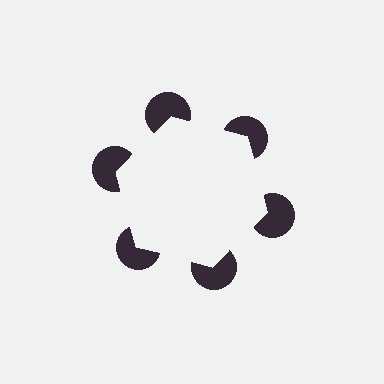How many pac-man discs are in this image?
There are 6 — one at each vertex of the illusory hexagon.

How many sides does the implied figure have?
6 sides.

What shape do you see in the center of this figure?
An illusory hexagon — its edges are inferred from the aligned wedge cuts in the pac-man discs, not physically drawn.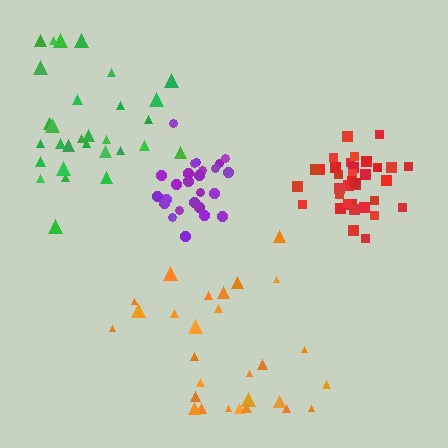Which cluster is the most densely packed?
Red.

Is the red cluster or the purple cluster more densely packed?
Red.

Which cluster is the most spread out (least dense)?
Green.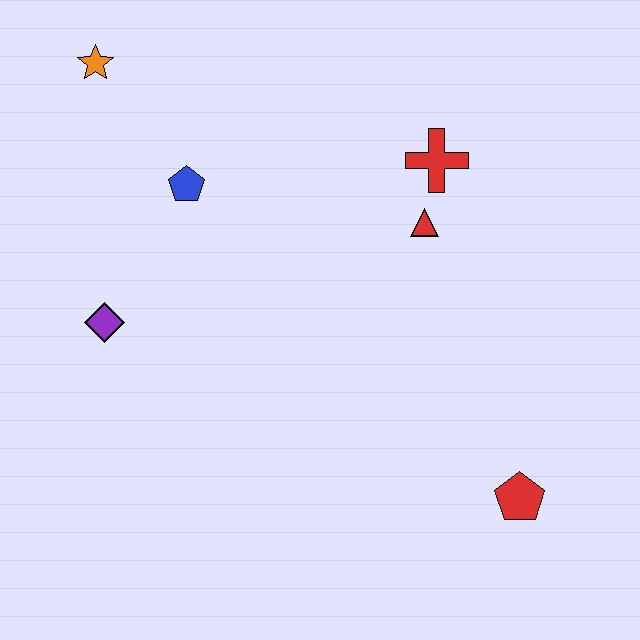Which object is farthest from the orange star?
The red pentagon is farthest from the orange star.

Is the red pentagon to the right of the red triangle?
Yes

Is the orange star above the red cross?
Yes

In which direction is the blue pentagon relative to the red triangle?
The blue pentagon is to the left of the red triangle.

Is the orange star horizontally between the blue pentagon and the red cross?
No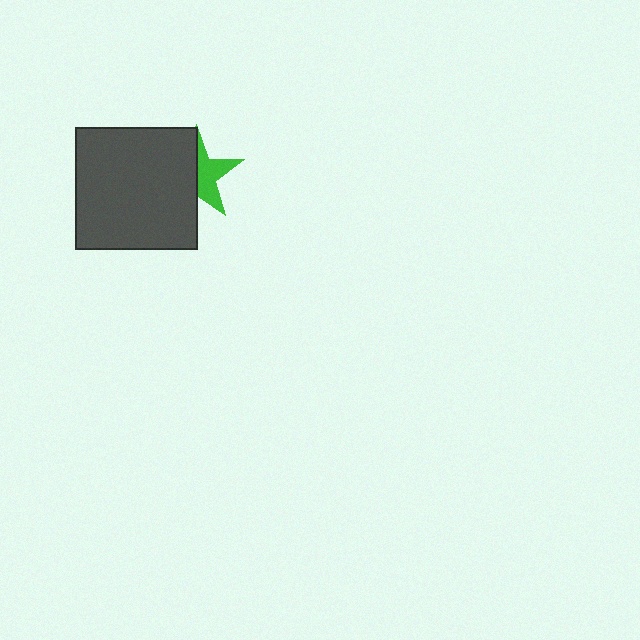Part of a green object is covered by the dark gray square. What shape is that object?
It is a star.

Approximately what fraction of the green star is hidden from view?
Roughly 52% of the green star is hidden behind the dark gray square.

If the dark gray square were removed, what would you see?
You would see the complete green star.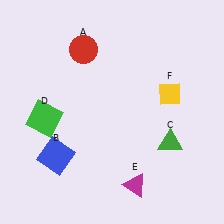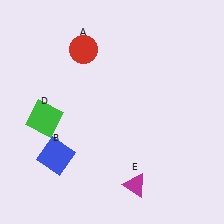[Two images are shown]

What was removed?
The yellow diamond (F), the green triangle (C) were removed in Image 2.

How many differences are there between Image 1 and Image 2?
There are 2 differences between the two images.